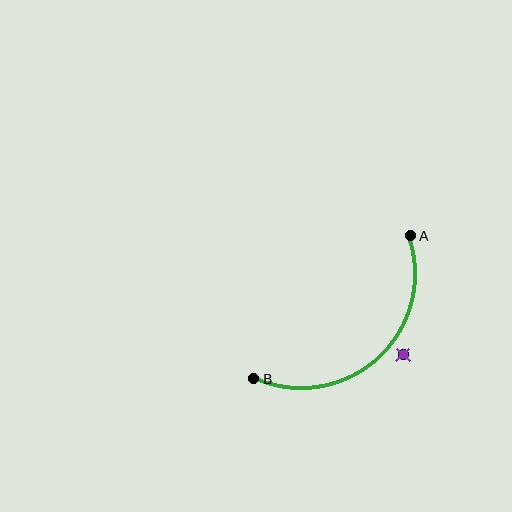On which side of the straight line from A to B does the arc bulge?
The arc bulges below and to the right of the straight line connecting A and B.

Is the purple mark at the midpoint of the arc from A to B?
No — the purple mark does not lie on the arc at all. It sits slightly outside the curve.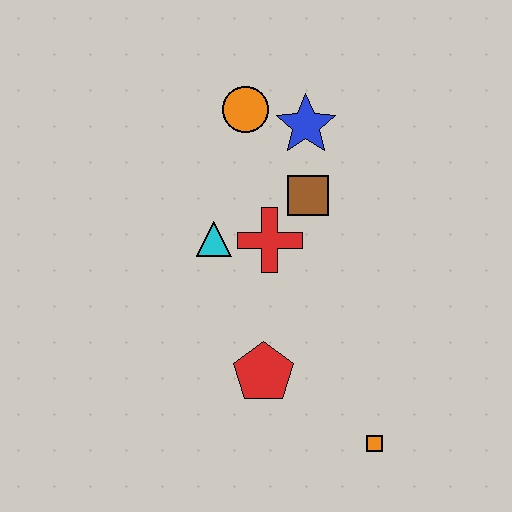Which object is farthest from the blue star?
The orange square is farthest from the blue star.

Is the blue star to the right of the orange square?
No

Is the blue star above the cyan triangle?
Yes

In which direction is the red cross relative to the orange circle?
The red cross is below the orange circle.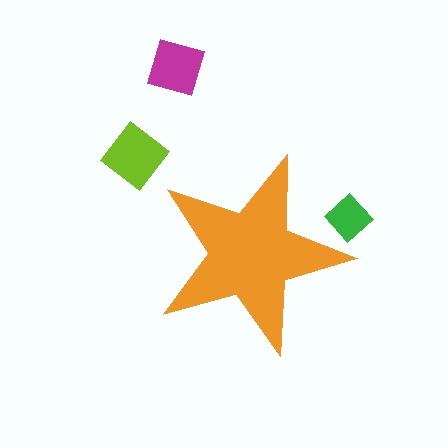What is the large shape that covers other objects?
An orange star.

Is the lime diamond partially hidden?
No, the lime diamond is fully visible.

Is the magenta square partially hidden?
No, the magenta square is fully visible.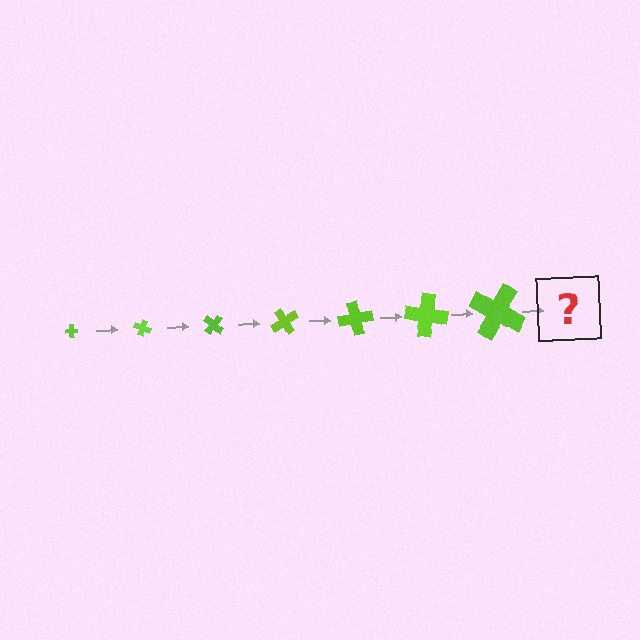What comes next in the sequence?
The next element should be a cross, larger than the previous one and rotated 140 degrees from the start.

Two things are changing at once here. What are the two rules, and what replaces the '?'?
The two rules are that the cross grows larger each step and it rotates 20 degrees each step. The '?' should be a cross, larger than the previous one and rotated 140 degrees from the start.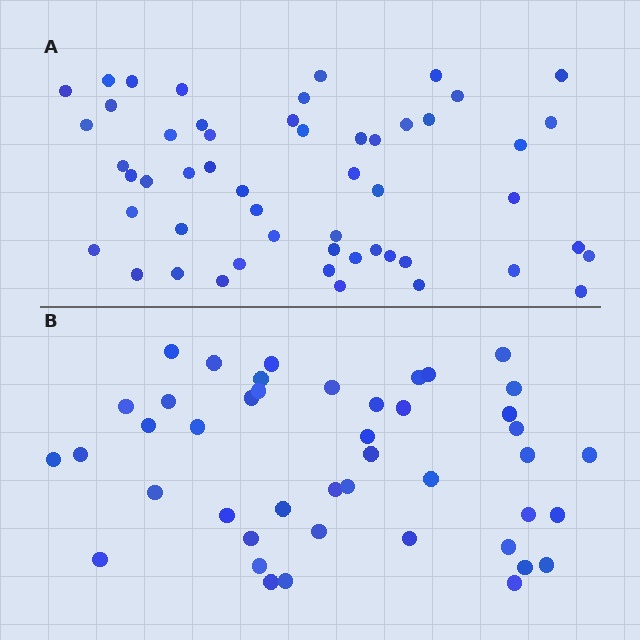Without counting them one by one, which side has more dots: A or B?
Region A (the top region) has more dots.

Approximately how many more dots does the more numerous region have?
Region A has roughly 8 or so more dots than region B.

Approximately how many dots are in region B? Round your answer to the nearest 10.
About 40 dots. (The exact count is 44, which rounds to 40.)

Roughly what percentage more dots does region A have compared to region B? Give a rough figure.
About 20% more.